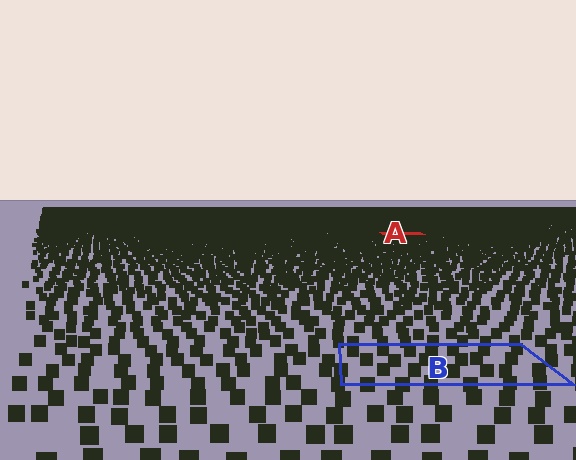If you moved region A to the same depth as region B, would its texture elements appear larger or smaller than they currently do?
They would appear larger. At a closer depth, the same texture elements are projected at a bigger on-screen size.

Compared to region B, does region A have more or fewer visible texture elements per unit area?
Region A has more texture elements per unit area — they are packed more densely because it is farther away.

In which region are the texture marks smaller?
The texture marks are smaller in region A, because it is farther away.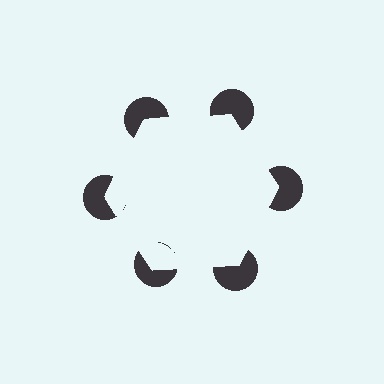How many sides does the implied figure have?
6 sides.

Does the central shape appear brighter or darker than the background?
It typically appears slightly brighter than the background, even though no actual brightness change is drawn.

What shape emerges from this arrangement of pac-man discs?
An illusory hexagon — its edges are inferred from the aligned wedge cuts in the pac-man discs, not physically drawn.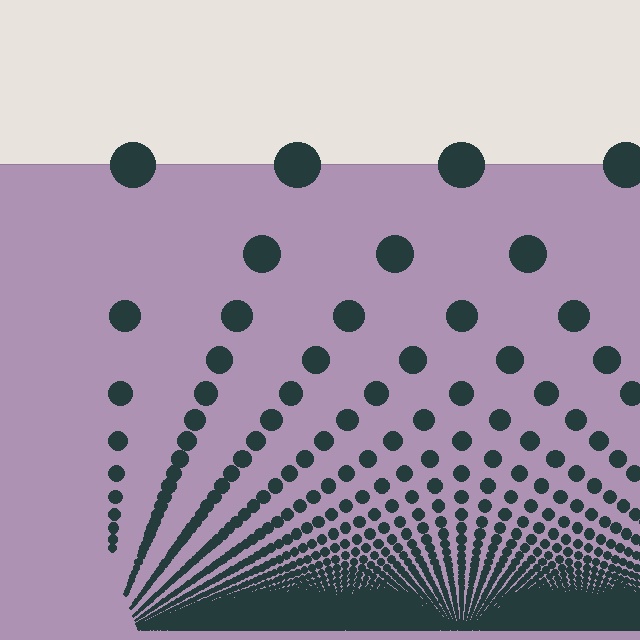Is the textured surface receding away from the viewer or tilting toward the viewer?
The surface appears to tilt toward the viewer. Texture elements get larger and sparser toward the top.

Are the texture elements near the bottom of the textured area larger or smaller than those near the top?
Smaller. The gradient is inverted — elements near the bottom are smaller and denser.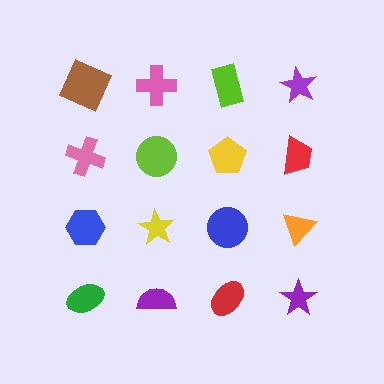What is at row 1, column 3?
A lime rectangle.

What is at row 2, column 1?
A pink cross.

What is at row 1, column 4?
A purple star.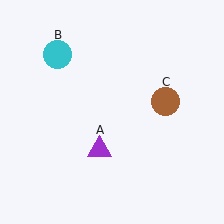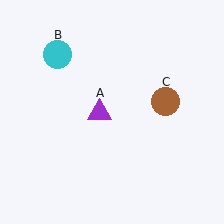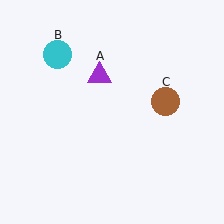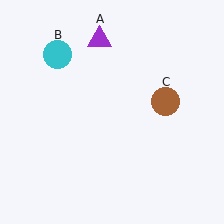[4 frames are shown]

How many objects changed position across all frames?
1 object changed position: purple triangle (object A).